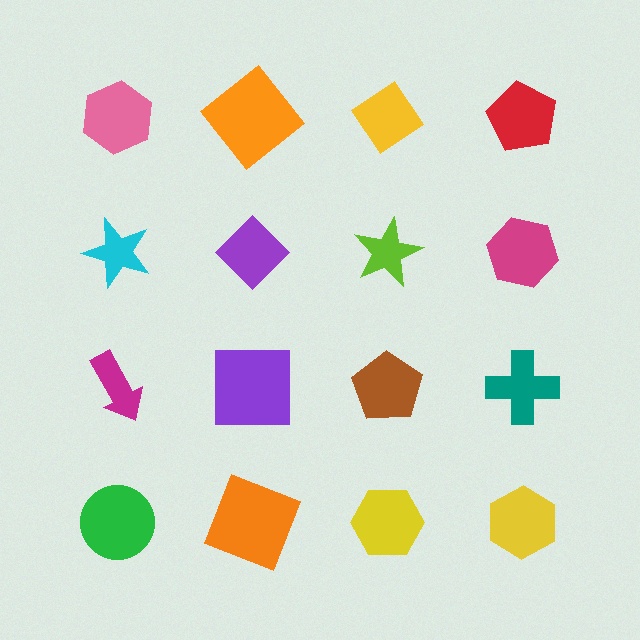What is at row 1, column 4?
A red pentagon.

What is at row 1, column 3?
A yellow diamond.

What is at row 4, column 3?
A yellow hexagon.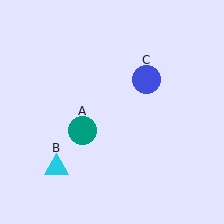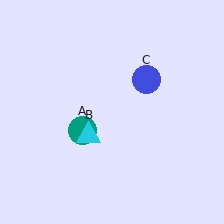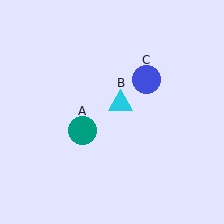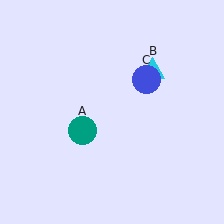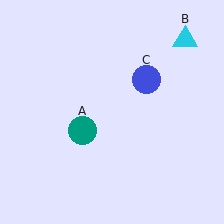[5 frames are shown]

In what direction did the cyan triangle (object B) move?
The cyan triangle (object B) moved up and to the right.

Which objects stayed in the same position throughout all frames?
Teal circle (object A) and blue circle (object C) remained stationary.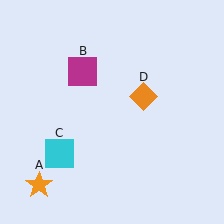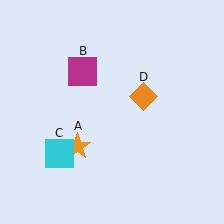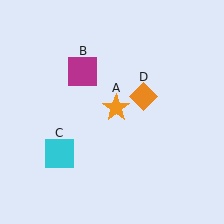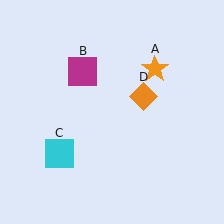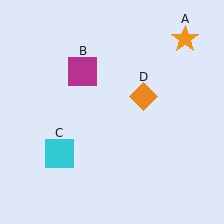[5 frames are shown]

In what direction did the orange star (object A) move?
The orange star (object A) moved up and to the right.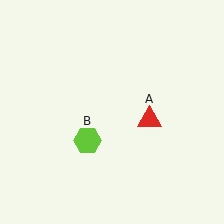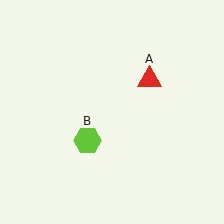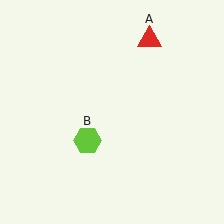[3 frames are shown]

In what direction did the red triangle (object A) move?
The red triangle (object A) moved up.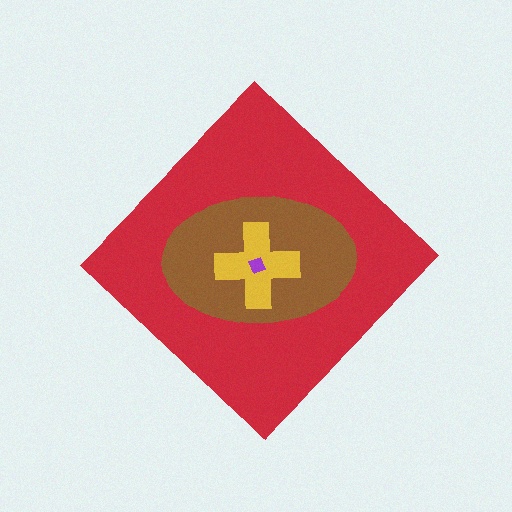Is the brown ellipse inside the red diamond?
Yes.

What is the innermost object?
The purple square.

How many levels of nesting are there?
4.